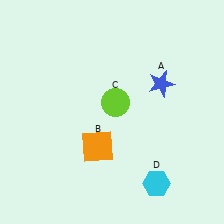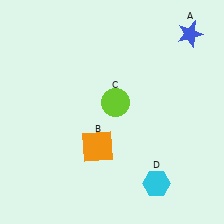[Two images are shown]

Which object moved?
The blue star (A) moved up.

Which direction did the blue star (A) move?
The blue star (A) moved up.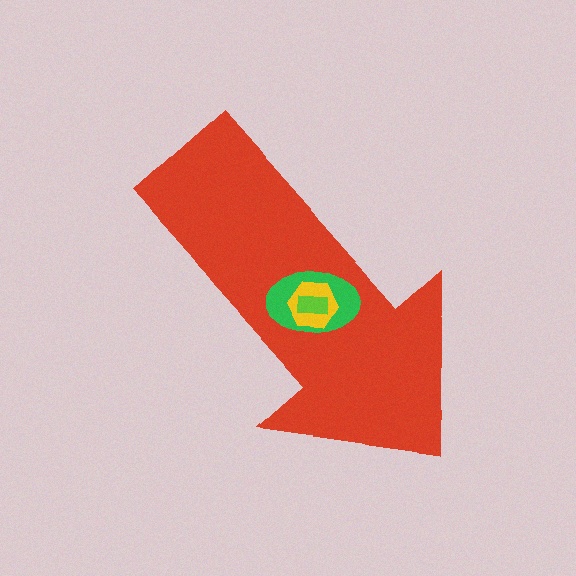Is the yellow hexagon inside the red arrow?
Yes.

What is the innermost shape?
The lime rectangle.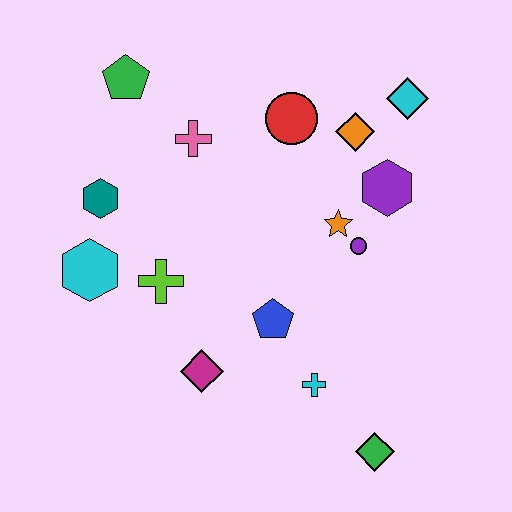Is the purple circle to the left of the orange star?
No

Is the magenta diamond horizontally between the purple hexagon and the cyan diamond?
No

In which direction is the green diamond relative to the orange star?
The green diamond is below the orange star.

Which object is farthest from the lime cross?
The cyan diamond is farthest from the lime cross.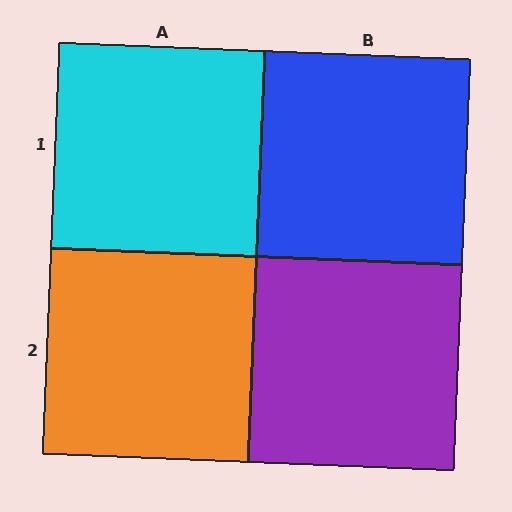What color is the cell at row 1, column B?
Blue.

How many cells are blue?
1 cell is blue.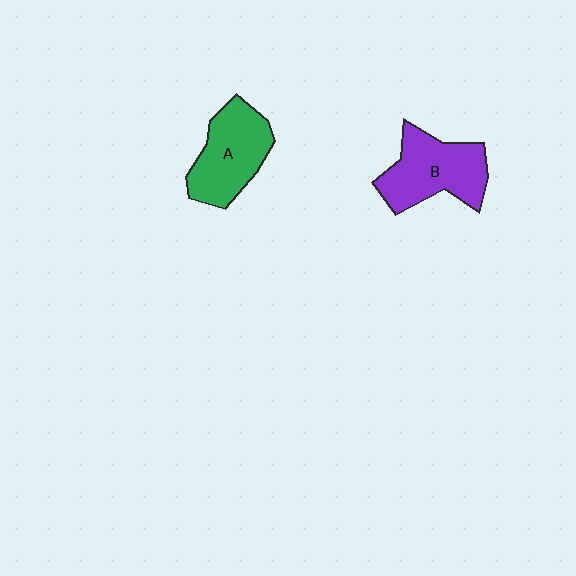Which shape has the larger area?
Shape B (purple).